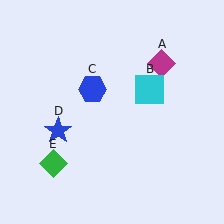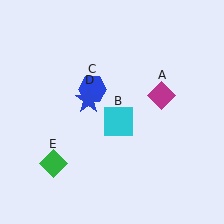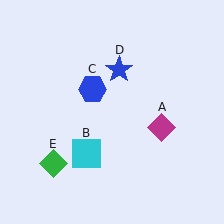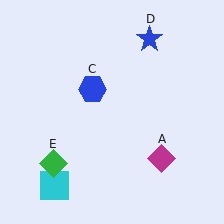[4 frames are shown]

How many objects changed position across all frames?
3 objects changed position: magenta diamond (object A), cyan square (object B), blue star (object D).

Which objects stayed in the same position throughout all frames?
Blue hexagon (object C) and green diamond (object E) remained stationary.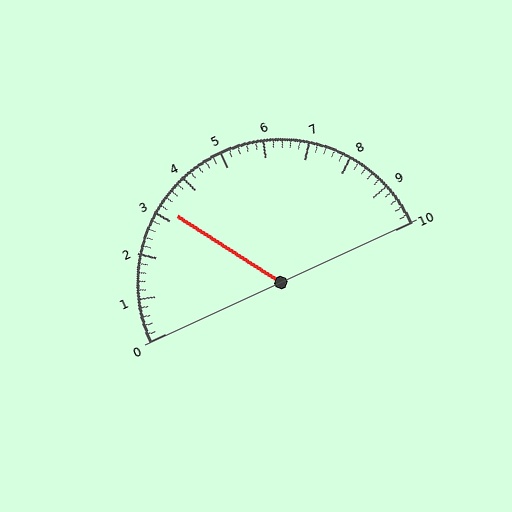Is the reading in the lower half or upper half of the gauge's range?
The reading is in the lower half of the range (0 to 10).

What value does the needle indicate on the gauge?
The needle indicates approximately 3.2.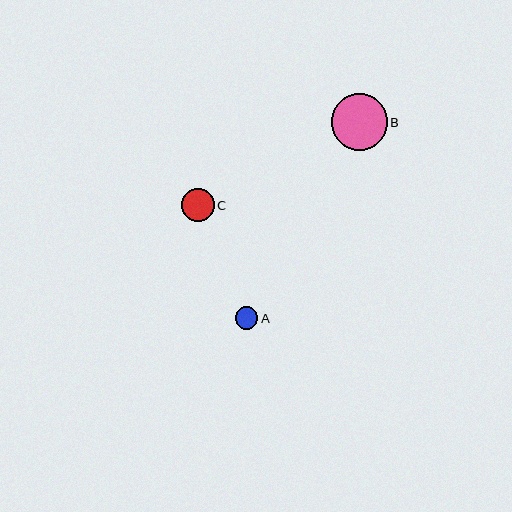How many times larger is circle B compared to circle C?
Circle B is approximately 1.7 times the size of circle C.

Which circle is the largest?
Circle B is the largest with a size of approximately 56 pixels.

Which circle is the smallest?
Circle A is the smallest with a size of approximately 23 pixels.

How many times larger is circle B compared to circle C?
Circle B is approximately 1.7 times the size of circle C.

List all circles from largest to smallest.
From largest to smallest: B, C, A.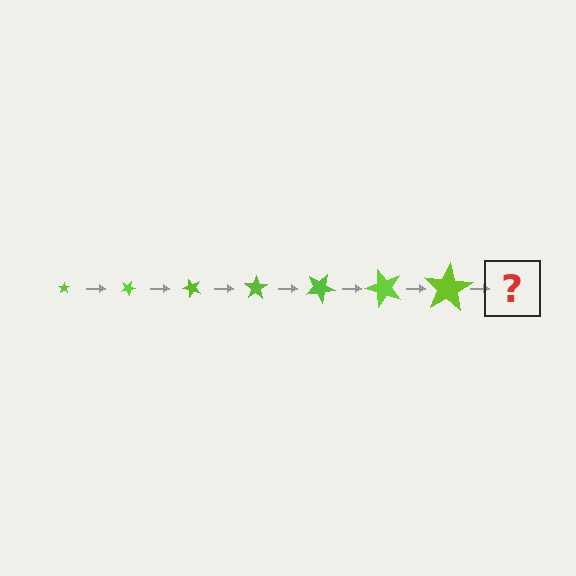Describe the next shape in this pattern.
It should be a star, larger than the previous one and rotated 175 degrees from the start.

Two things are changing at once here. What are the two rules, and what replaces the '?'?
The two rules are that the star grows larger each step and it rotates 25 degrees each step. The '?' should be a star, larger than the previous one and rotated 175 degrees from the start.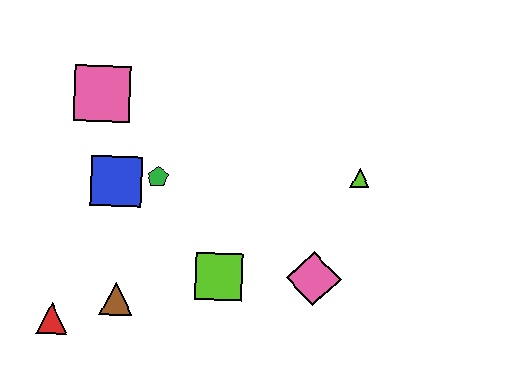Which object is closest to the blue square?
The green pentagon is closest to the blue square.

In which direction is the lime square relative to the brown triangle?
The lime square is to the right of the brown triangle.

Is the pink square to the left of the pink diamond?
Yes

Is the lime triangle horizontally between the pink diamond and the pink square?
No